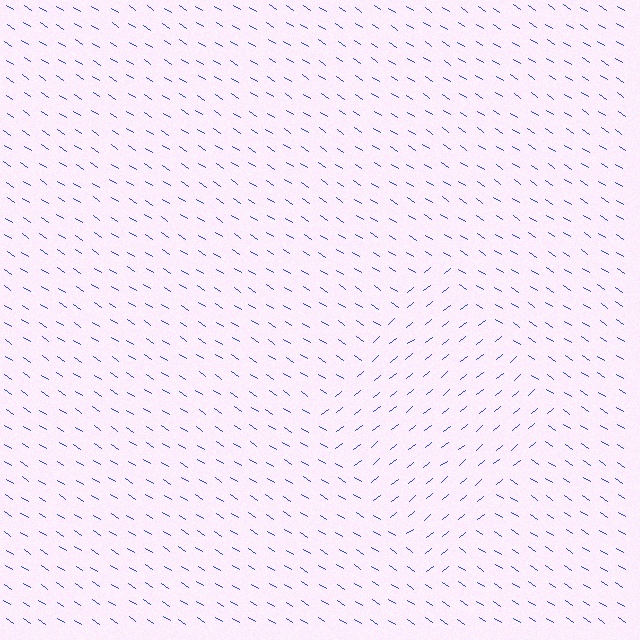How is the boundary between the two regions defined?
The boundary is defined purely by a change in line orientation (approximately 72 degrees difference). All lines are the same color and thickness.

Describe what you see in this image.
The image is filled with small blue line segments. A diamond region in the image has lines oriented differently from the surrounding lines, creating a visible texture boundary.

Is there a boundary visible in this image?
Yes, there is a texture boundary formed by a change in line orientation.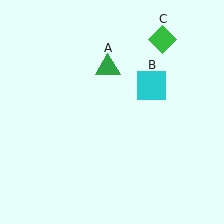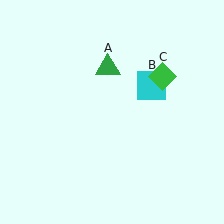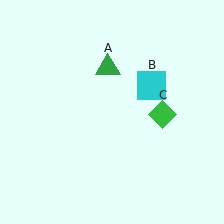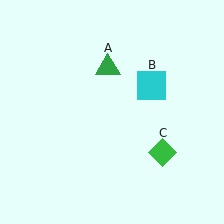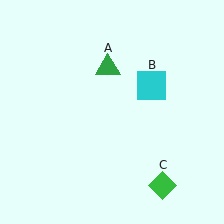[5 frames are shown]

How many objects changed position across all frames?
1 object changed position: green diamond (object C).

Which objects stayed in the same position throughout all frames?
Green triangle (object A) and cyan square (object B) remained stationary.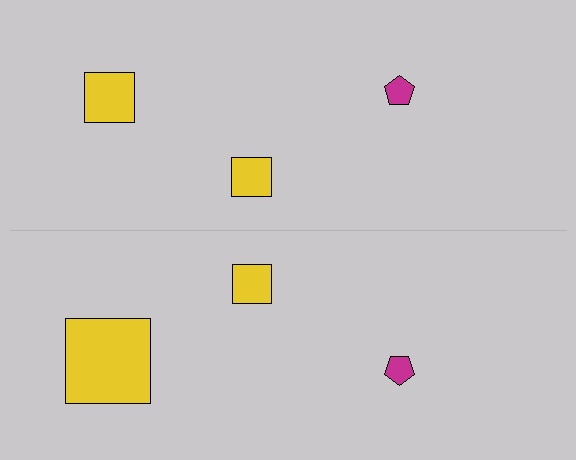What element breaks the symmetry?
The yellow square on the bottom side has a different size than its mirror counterpart.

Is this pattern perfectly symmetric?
No, the pattern is not perfectly symmetric. The yellow square on the bottom side has a different size than its mirror counterpart.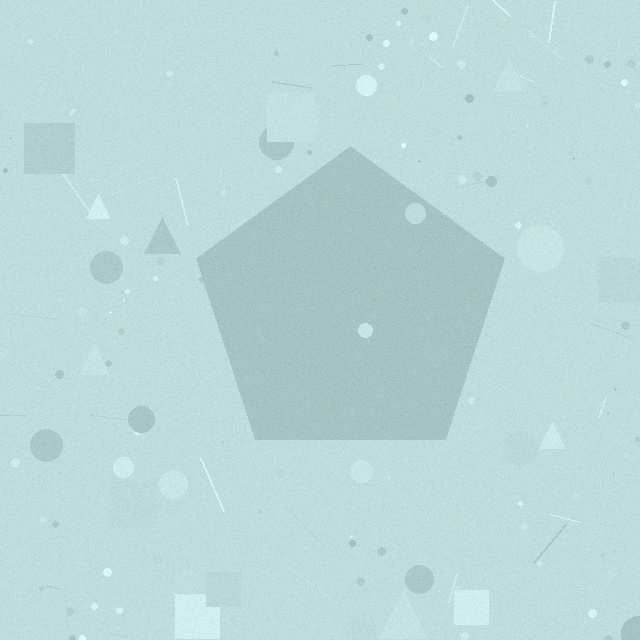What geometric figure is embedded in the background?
A pentagon is embedded in the background.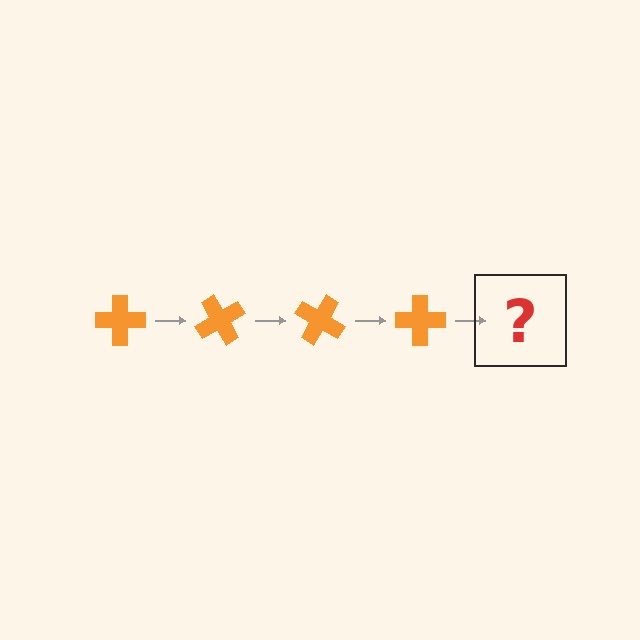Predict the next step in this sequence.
The next step is an orange cross rotated 240 degrees.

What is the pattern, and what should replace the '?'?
The pattern is that the cross rotates 60 degrees each step. The '?' should be an orange cross rotated 240 degrees.